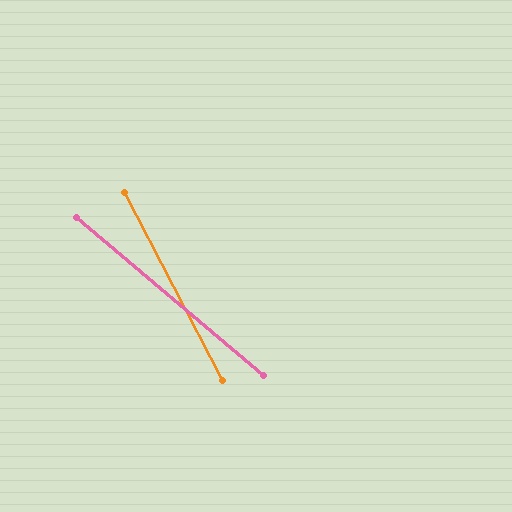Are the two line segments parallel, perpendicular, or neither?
Neither parallel nor perpendicular — they differ by about 22°.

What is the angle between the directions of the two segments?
Approximately 22 degrees.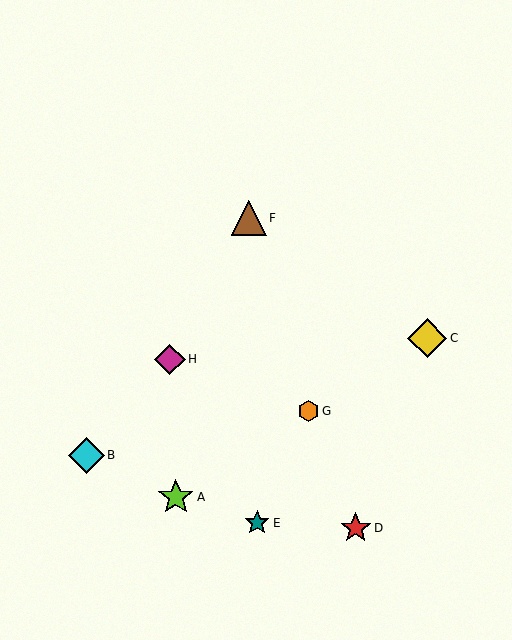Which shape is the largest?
The yellow diamond (labeled C) is the largest.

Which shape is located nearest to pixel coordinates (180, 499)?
The lime star (labeled A) at (176, 497) is nearest to that location.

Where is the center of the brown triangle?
The center of the brown triangle is at (249, 218).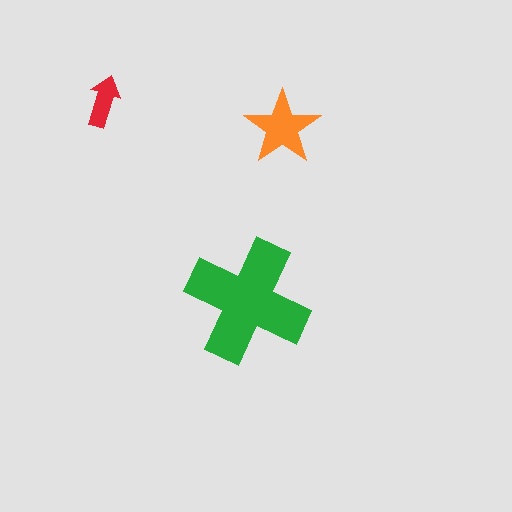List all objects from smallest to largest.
The red arrow, the orange star, the green cross.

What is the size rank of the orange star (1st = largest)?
2nd.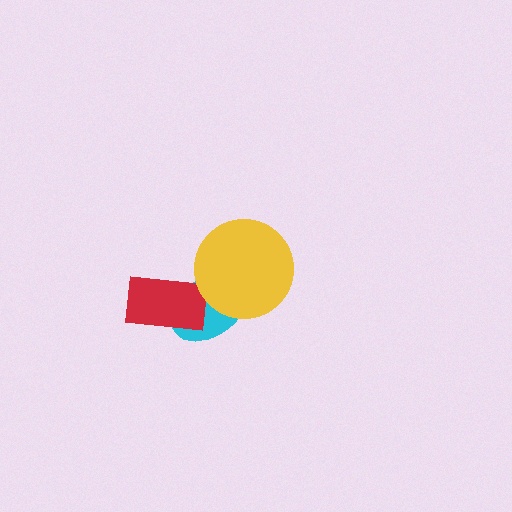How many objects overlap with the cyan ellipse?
2 objects overlap with the cyan ellipse.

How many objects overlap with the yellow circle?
1 object overlaps with the yellow circle.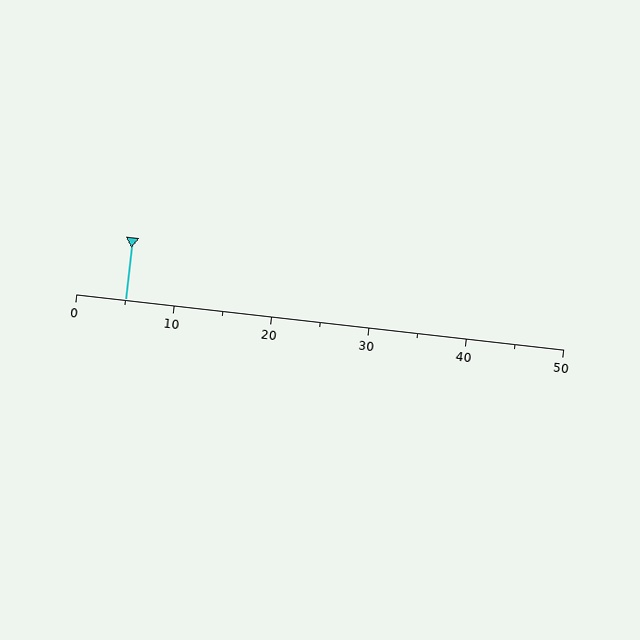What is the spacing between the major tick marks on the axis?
The major ticks are spaced 10 apart.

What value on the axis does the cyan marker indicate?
The marker indicates approximately 5.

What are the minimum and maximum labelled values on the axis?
The axis runs from 0 to 50.